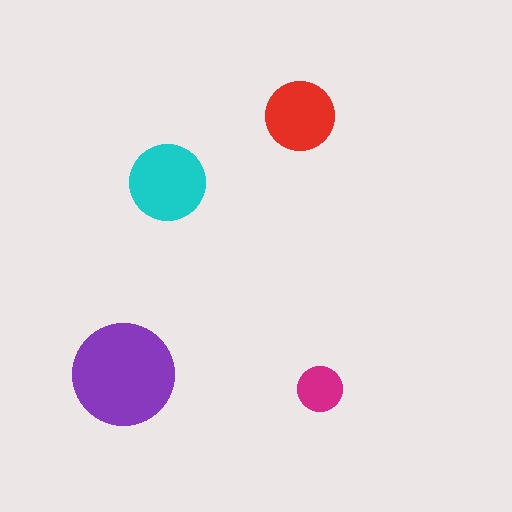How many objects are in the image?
There are 4 objects in the image.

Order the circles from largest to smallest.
the purple one, the cyan one, the red one, the magenta one.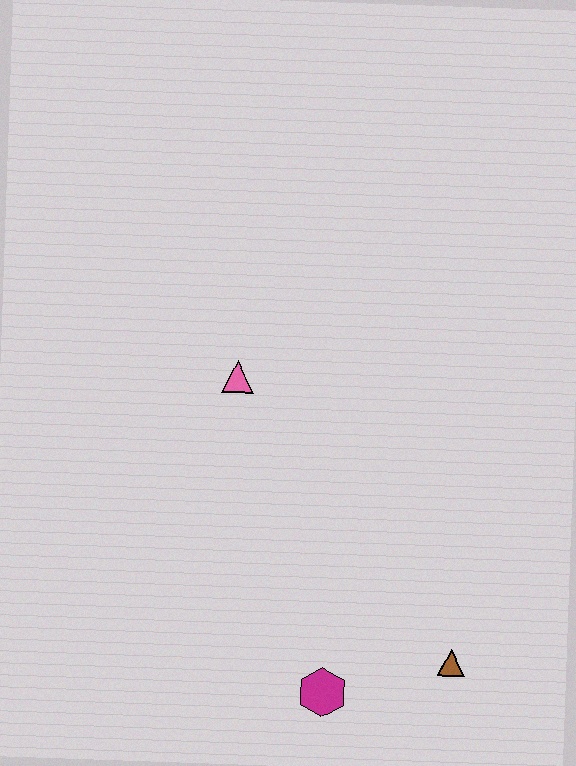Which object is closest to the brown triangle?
The magenta hexagon is closest to the brown triangle.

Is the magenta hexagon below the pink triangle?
Yes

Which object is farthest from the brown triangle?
The pink triangle is farthest from the brown triangle.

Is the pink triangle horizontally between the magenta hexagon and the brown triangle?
No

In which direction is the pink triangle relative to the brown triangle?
The pink triangle is above the brown triangle.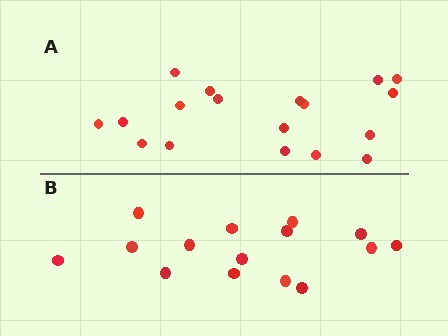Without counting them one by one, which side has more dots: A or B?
Region A (the top region) has more dots.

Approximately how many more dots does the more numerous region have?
Region A has just a few more — roughly 2 or 3 more dots than region B.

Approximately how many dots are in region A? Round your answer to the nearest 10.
About 20 dots. (The exact count is 18, which rounds to 20.)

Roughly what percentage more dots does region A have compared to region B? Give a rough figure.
About 20% more.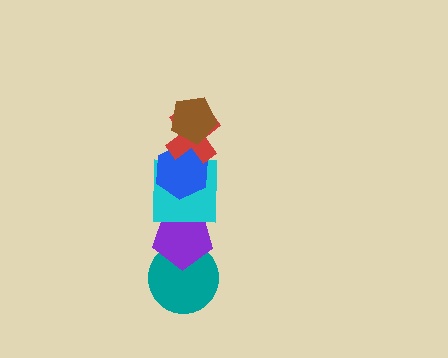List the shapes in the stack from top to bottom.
From top to bottom: the brown pentagon, the red cross, the blue hexagon, the cyan square, the purple pentagon, the teal circle.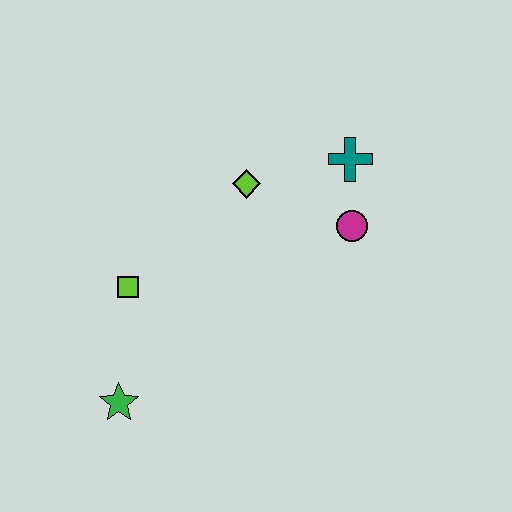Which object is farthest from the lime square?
The teal cross is farthest from the lime square.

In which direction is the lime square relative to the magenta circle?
The lime square is to the left of the magenta circle.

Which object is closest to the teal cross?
The magenta circle is closest to the teal cross.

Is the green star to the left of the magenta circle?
Yes